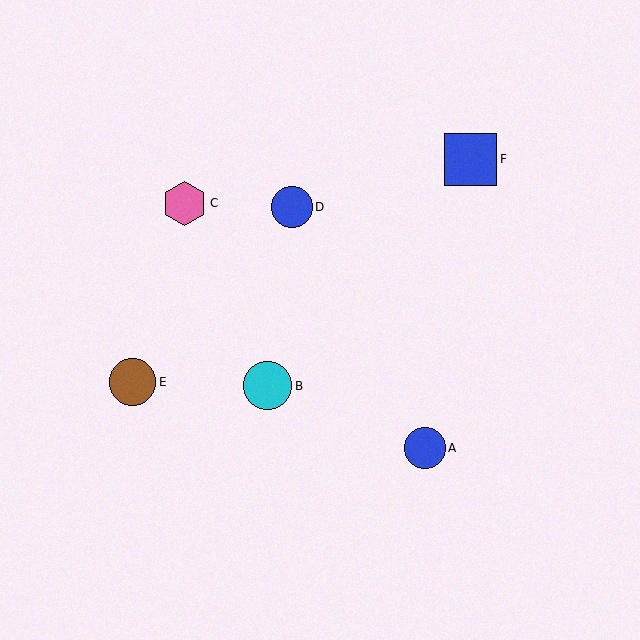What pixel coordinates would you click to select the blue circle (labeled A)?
Click at (425, 448) to select the blue circle A.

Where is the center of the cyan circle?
The center of the cyan circle is at (268, 386).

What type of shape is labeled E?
Shape E is a brown circle.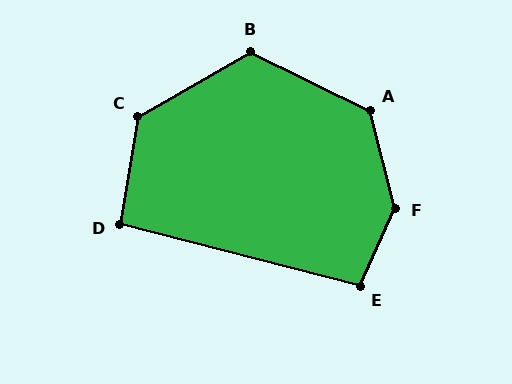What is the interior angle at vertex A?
Approximately 130 degrees (obtuse).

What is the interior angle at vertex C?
Approximately 129 degrees (obtuse).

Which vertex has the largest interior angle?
F, at approximately 141 degrees.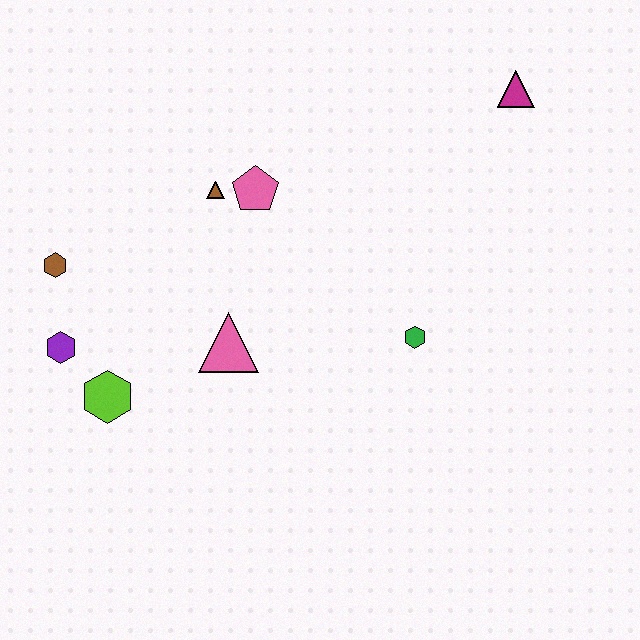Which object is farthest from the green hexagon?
The brown hexagon is farthest from the green hexagon.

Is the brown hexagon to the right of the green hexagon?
No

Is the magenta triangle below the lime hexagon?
No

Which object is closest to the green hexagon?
The pink triangle is closest to the green hexagon.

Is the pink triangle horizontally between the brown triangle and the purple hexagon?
No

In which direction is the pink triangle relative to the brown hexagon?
The pink triangle is to the right of the brown hexagon.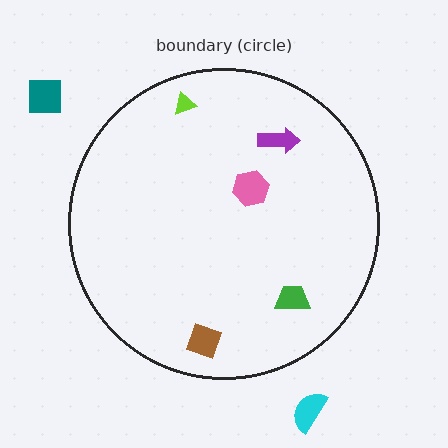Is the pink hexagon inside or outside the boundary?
Inside.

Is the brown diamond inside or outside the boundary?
Inside.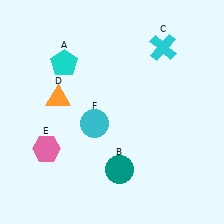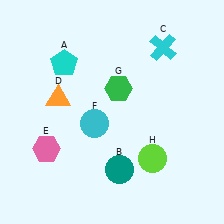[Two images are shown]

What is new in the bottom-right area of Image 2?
A lime circle (H) was added in the bottom-right area of Image 2.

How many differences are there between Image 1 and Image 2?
There are 2 differences between the two images.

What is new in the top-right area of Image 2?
A green hexagon (G) was added in the top-right area of Image 2.